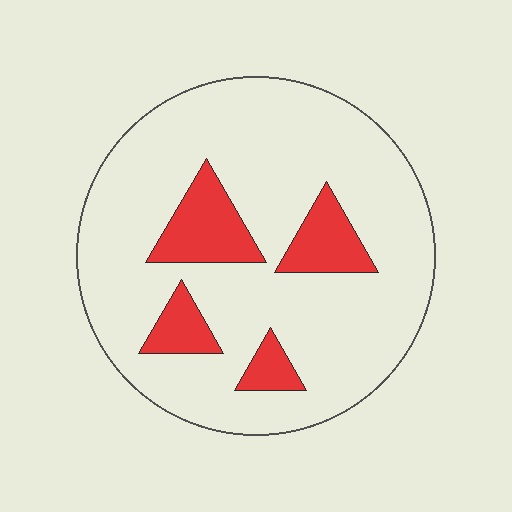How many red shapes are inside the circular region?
4.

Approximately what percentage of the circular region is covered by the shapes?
Approximately 15%.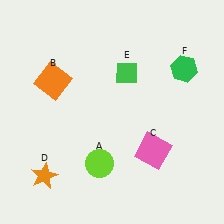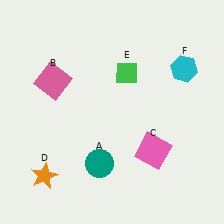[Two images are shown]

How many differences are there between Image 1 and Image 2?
There are 3 differences between the two images.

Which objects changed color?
A changed from lime to teal. B changed from orange to pink. F changed from green to cyan.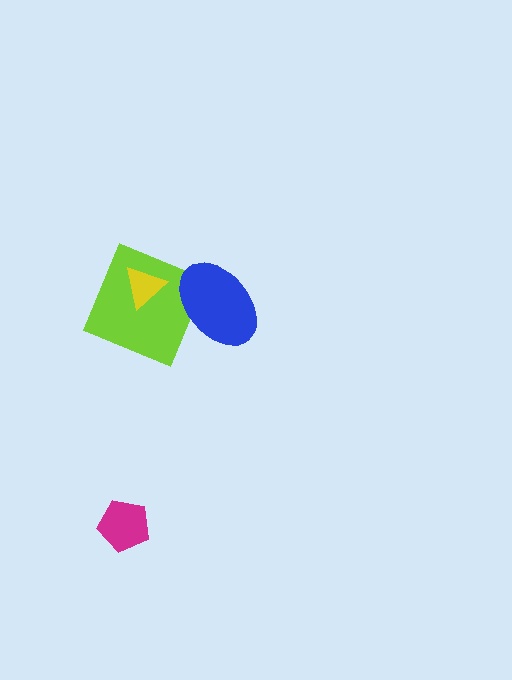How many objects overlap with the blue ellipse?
1 object overlaps with the blue ellipse.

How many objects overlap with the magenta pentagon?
0 objects overlap with the magenta pentagon.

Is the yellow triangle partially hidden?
No, no other shape covers it.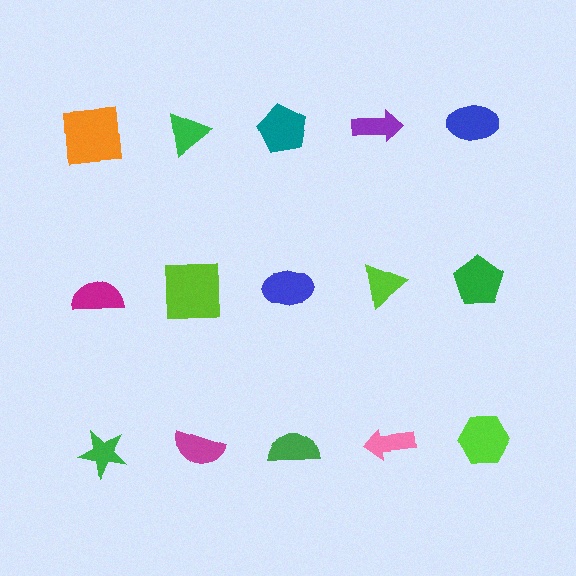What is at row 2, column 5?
A green pentagon.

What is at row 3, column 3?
A green semicircle.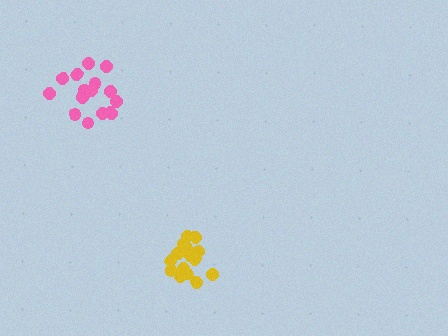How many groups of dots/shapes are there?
There are 2 groups.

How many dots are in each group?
Group 1: 21 dots, Group 2: 17 dots (38 total).